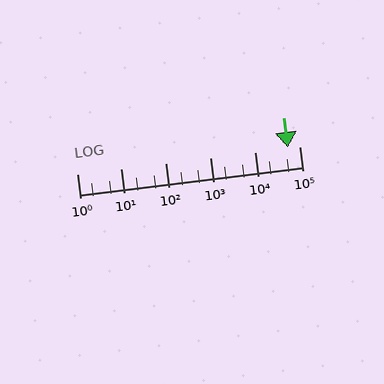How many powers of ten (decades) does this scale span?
The scale spans 5 decades, from 1 to 100000.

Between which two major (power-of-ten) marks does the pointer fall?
The pointer is between 10000 and 100000.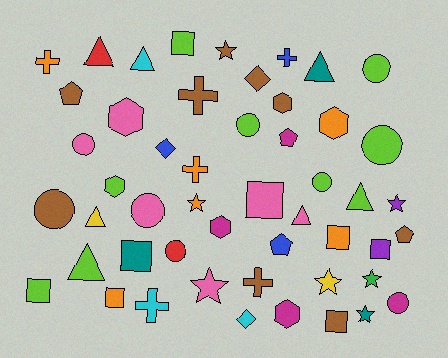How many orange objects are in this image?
There are 6 orange objects.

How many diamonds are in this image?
There are 3 diamonds.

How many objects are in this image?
There are 50 objects.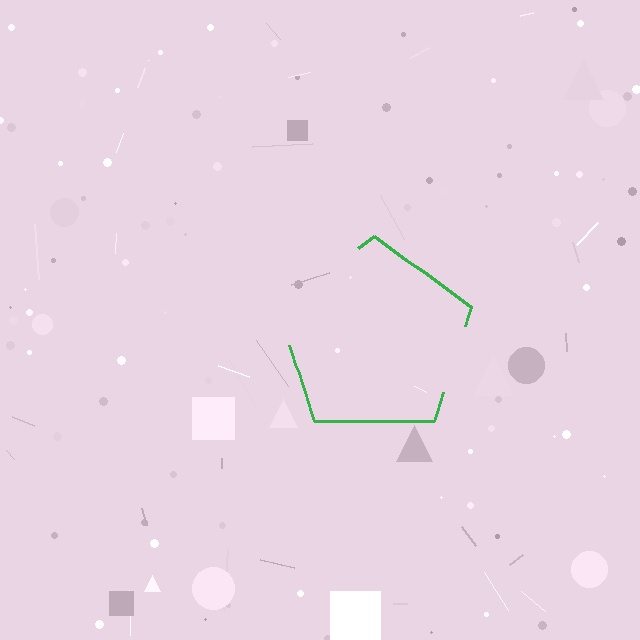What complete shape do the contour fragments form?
The contour fragments form a pentagon.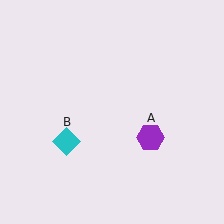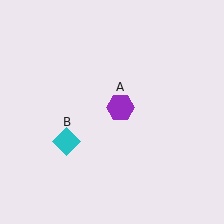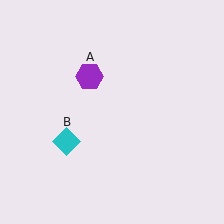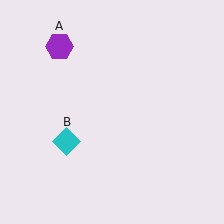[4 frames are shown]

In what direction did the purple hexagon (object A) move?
The purple hexagon (object A) moved up and to the left.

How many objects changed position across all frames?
1 object changed position: purple hexagon (object A).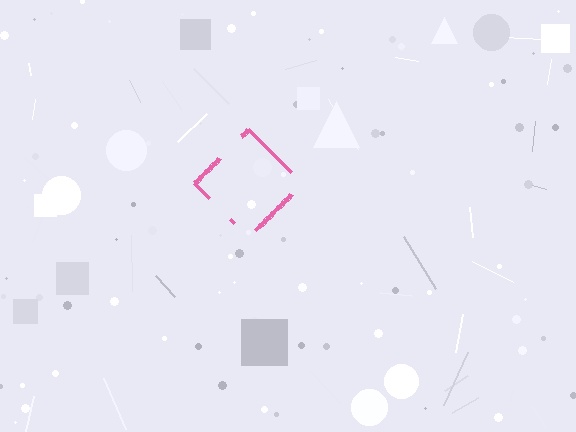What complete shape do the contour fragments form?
The contour fragments form a diamond.